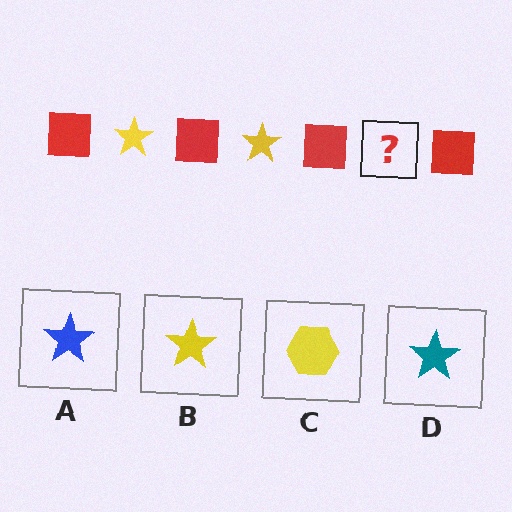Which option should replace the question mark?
Option B.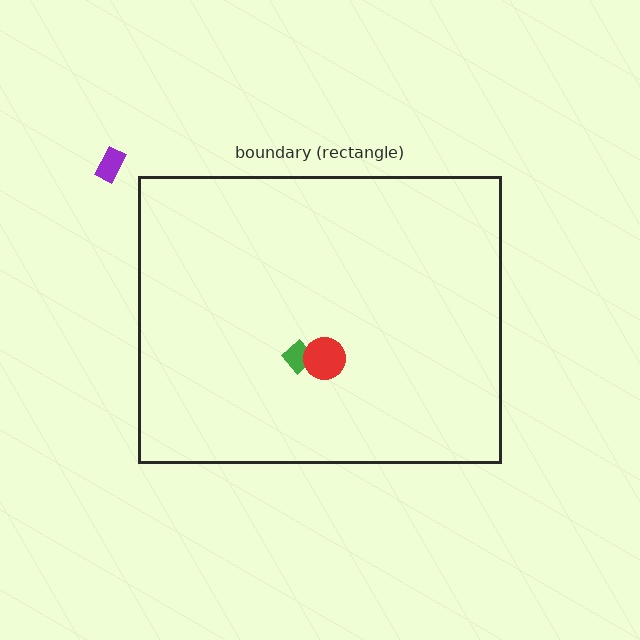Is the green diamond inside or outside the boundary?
Inside.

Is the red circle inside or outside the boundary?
Inside.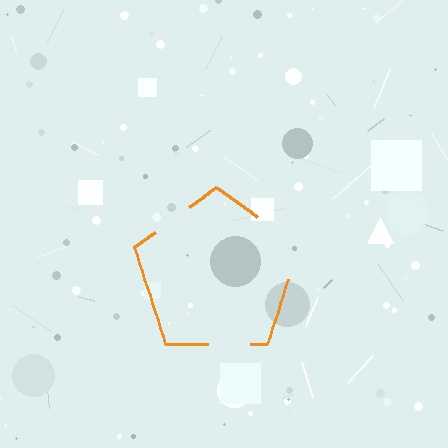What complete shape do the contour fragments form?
The contour fragments form a pentagon.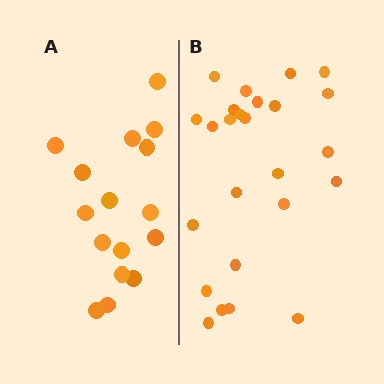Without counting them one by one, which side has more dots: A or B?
Region B (the right region) has more dots.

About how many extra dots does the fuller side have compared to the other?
Region B has roughly 8 or so more dots than region A.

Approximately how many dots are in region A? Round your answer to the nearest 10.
About 20 dots. (The exact count is 16, which rounds to 20.)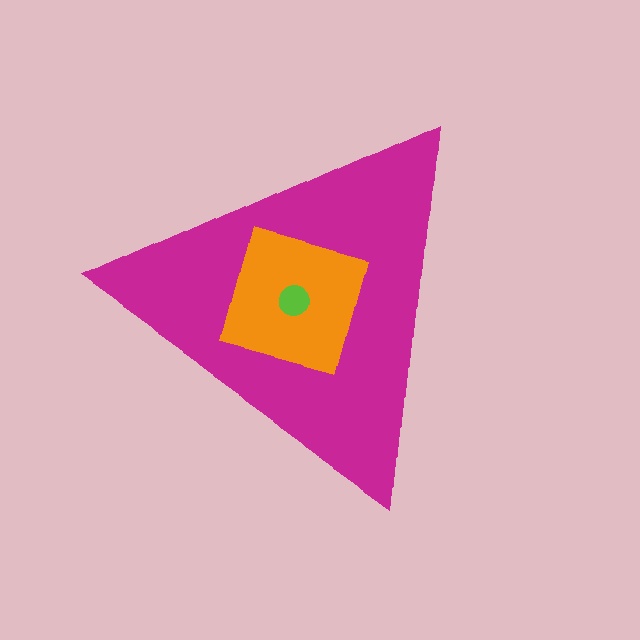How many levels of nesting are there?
3.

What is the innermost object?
The lime circle.